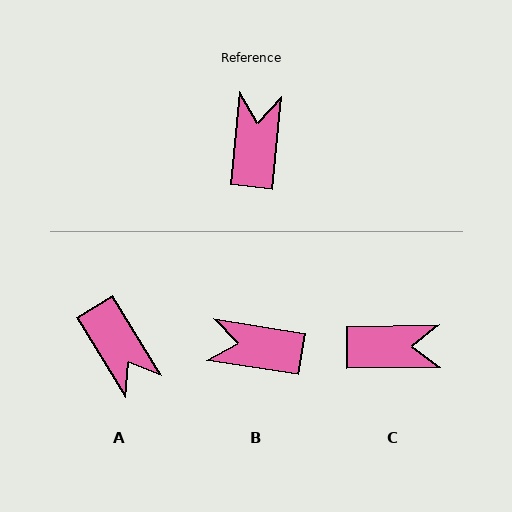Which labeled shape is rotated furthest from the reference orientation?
A, about 143 degrees away.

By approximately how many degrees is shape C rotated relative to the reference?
Approximately 83 degrees clockwise.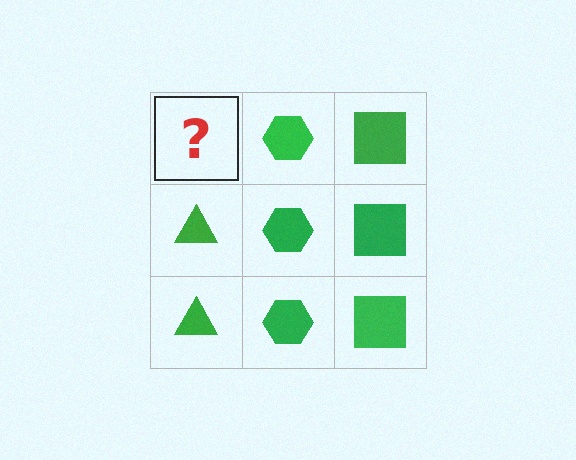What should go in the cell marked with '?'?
The missing cell should contain a green triangle.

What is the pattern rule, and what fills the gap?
The rule is that each column has a consistent shape. The gap should be filled with a green triangle.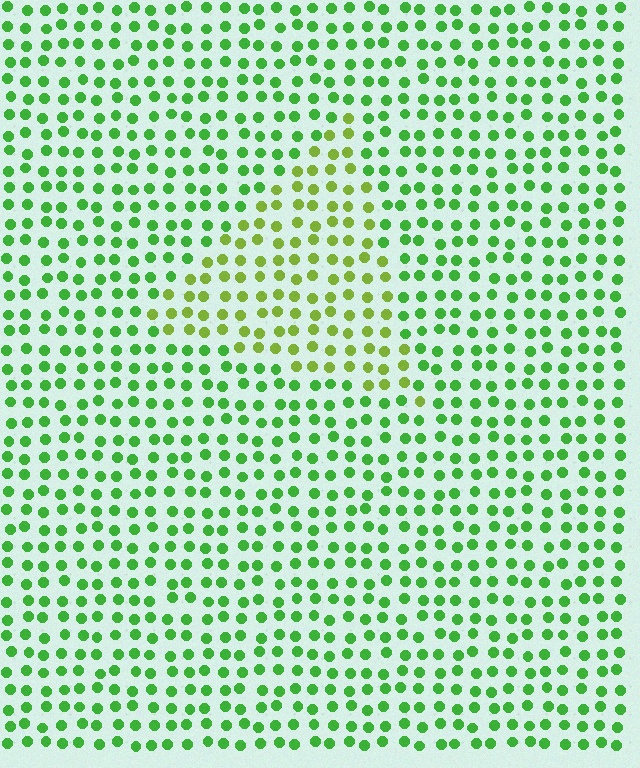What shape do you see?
I see a triangle.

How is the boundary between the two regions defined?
The boundary is defined purely by a slight shift in hue (about 33 degrees). Spacing, size, and orientation are identical on both sides.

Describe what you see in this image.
The image is filled with small green elements in a uniform arrangement. A triangle-shaped region is visible where the elements are tinted to a slightly different hue, forming a subtle color boundary.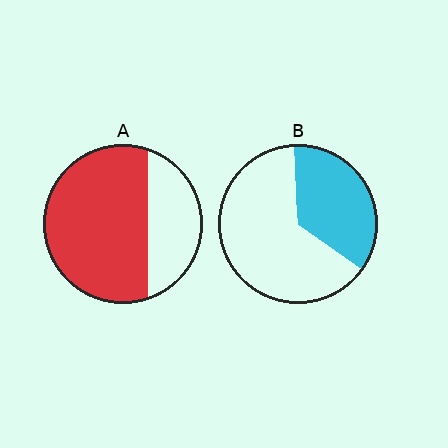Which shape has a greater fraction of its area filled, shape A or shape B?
Shape A.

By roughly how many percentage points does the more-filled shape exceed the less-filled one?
By roughly 35 percentage points (A over B).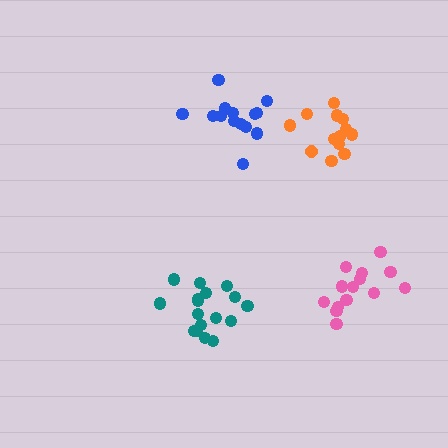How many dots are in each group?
Group 1: 14 dots, Group 2: 17 dots, Group 3: 14 dots, Group 4: 14 dots (59 total).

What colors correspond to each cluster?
The clusters are colored: pink, teal, blue, orange.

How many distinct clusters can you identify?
There are 4 distinct clusters.